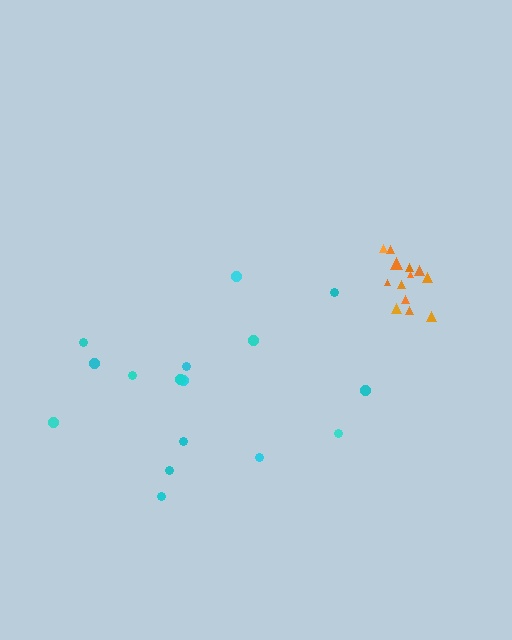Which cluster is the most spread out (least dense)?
Cyan.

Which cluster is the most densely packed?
Orange.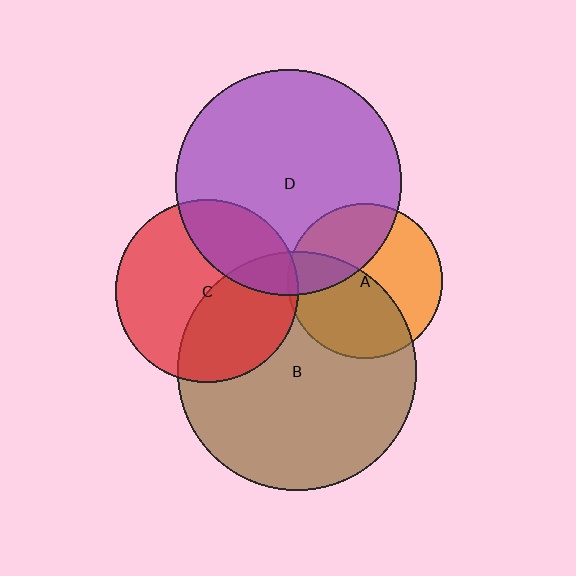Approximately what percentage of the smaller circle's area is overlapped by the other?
Approximately 40%.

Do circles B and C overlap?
Yes.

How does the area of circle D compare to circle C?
Approximately 1.5 times.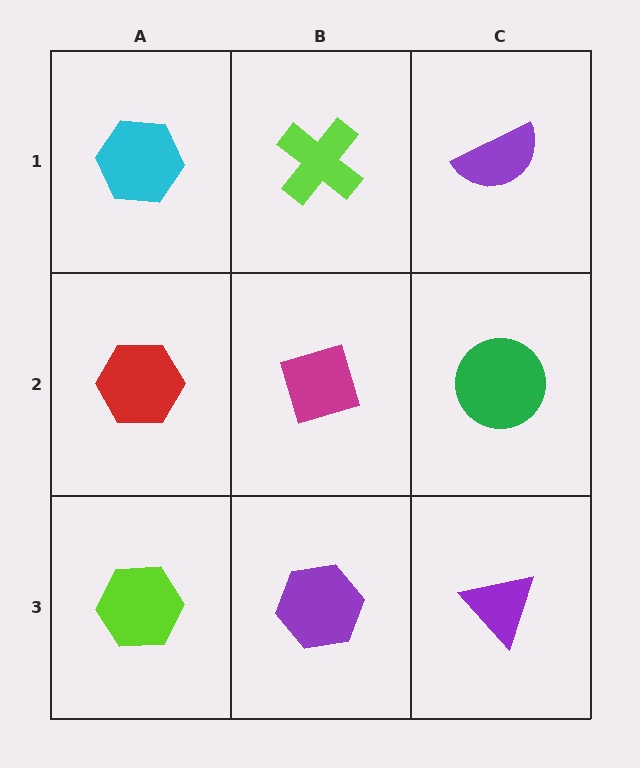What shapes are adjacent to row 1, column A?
A red hexagon (row 2, column A), a lime cross (row 1, column B).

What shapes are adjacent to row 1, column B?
A magenta diamond (row 2, column B), a cyan hexagon (row 1, column A), a purple semicircle (row 1, column C).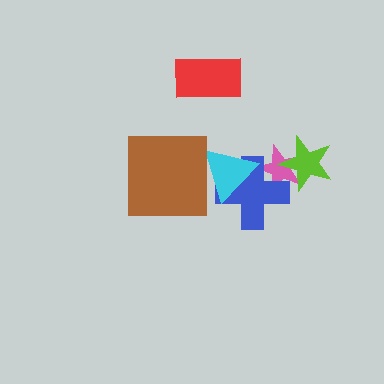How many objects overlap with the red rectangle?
0 objects overlap with the red rectangle.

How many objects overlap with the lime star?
1 object overlaps with the lime star.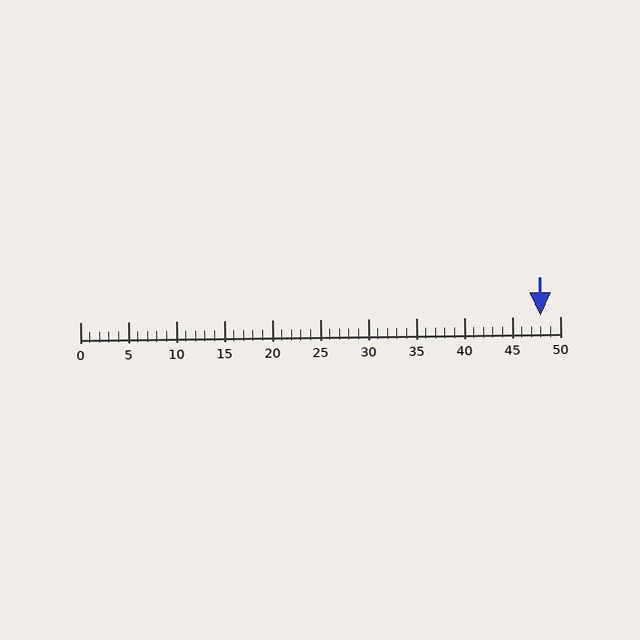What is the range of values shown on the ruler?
The ruler shows values from 0 to 50.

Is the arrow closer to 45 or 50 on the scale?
The arrow is closer to 50.